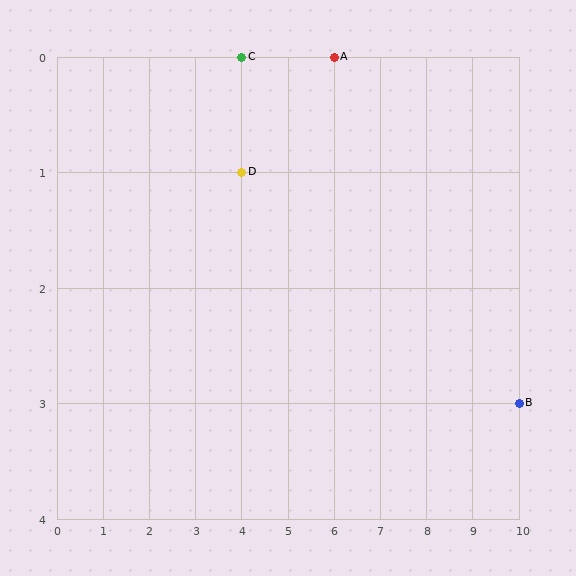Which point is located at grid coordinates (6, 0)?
Point A is at (6, 0).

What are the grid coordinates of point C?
Point C is at grid coordinates (4, 0).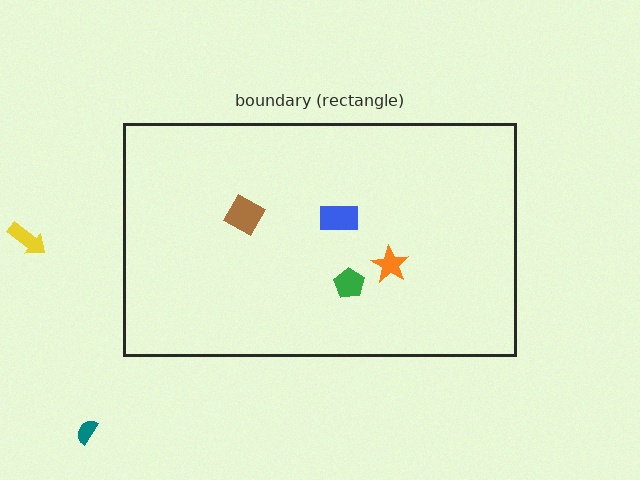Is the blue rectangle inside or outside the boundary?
Inside.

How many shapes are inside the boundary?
4 inside, 2 outside.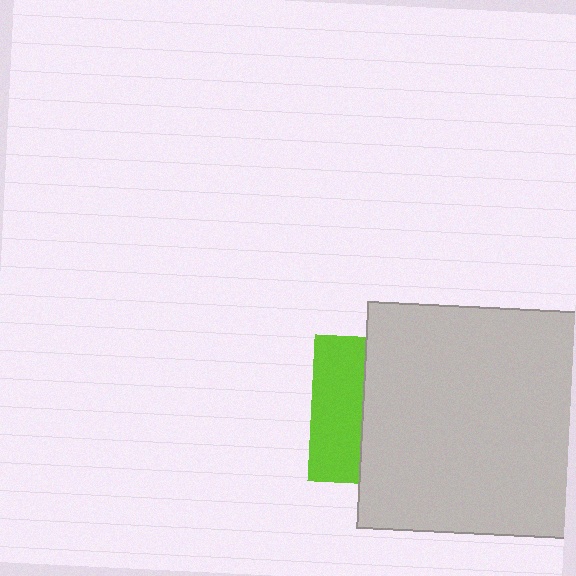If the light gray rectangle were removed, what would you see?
You would see the complete lime square.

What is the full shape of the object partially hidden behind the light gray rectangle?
The partially hidden object is a lime square.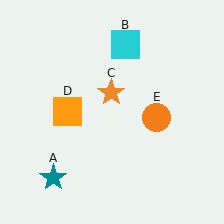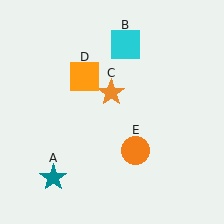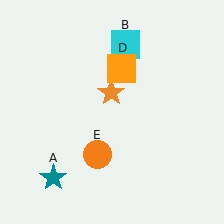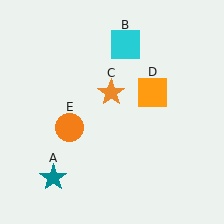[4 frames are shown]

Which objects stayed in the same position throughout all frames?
Teal star (object A) and cyan square (object B) and orange star (object C) remained stationary.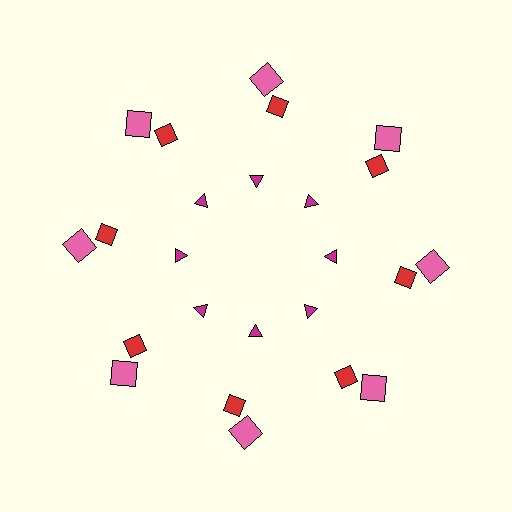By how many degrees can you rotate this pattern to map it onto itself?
The pattern maps onto itself every 45 degrees of rotation.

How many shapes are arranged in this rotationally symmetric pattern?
There are 24 shapes, arranged in 8 groups of 3.